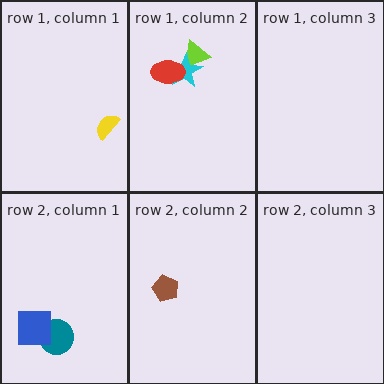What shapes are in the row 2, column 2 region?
The brown pentagon.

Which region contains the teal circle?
The row 2, column 1 region.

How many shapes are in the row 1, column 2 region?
3.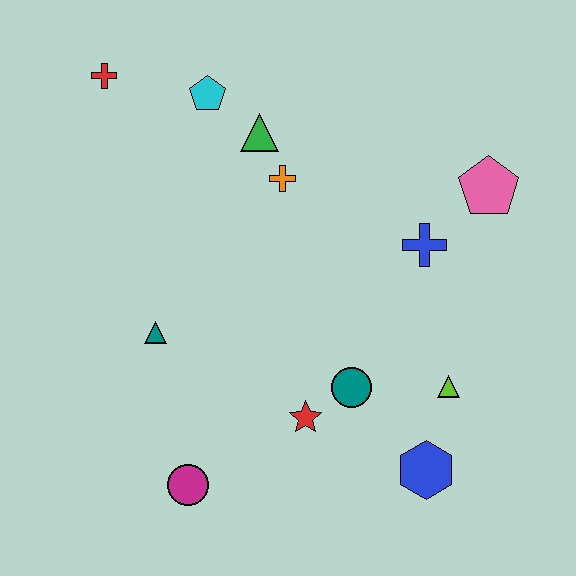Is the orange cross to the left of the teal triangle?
No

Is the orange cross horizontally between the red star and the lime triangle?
No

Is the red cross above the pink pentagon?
Yes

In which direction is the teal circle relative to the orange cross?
The teal circle is below the orange cross.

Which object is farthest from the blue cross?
The red cross is farthest from the blue cross.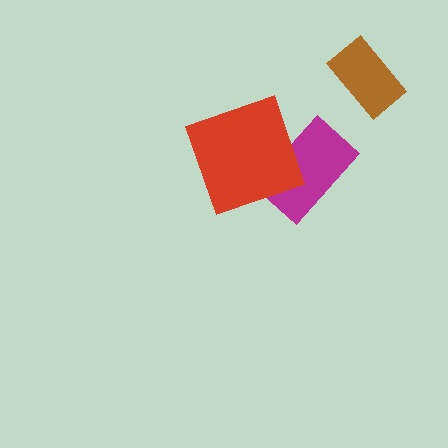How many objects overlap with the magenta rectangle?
1 object overlaps with the magenta rectangle.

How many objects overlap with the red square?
1 object overlaps with the red square.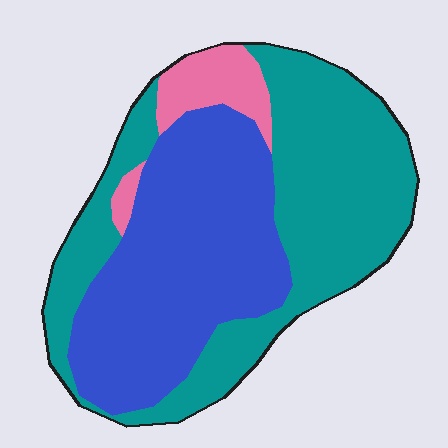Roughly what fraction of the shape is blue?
Blue covers 44% of the shape.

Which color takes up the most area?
Teal, at roughly 50%.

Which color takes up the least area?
Pink, at roughly 10%.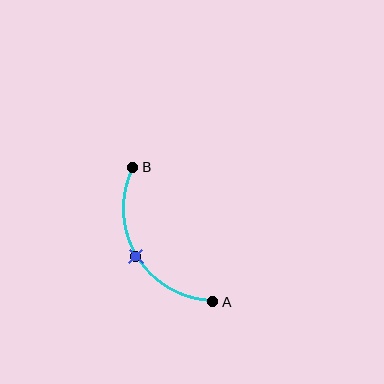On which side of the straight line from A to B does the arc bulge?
The arc bulges to the left of the straight line connecting A and B.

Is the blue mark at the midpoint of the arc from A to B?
Yes. The blue mark lies on the arc at equal arc-length from both A and B — it is the arc midpoint.